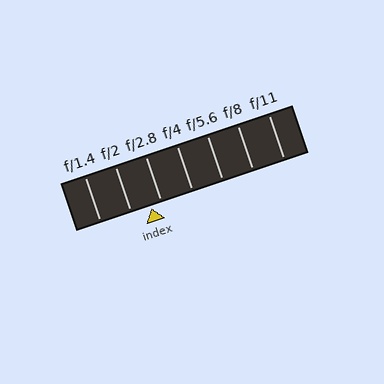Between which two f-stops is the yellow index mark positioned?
The index mark is between f/2 and f/2.8.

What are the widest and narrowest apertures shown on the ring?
The widest aperture shown is f/1.4 and the narrowest is f/11.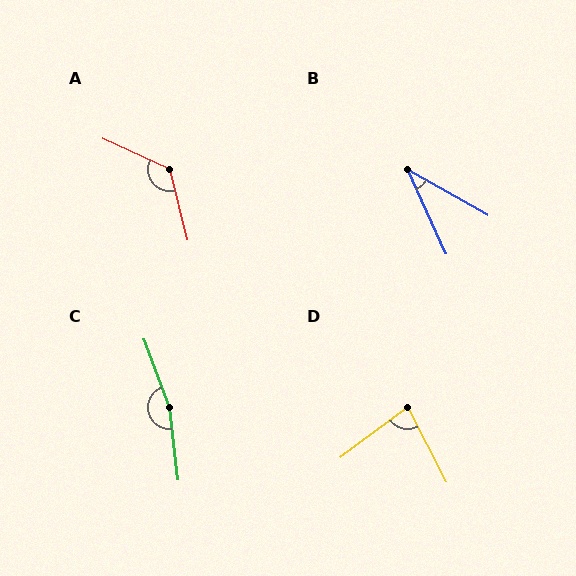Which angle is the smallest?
B, at approximately 36 degrees.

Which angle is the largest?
C, at approximately 166 degrees.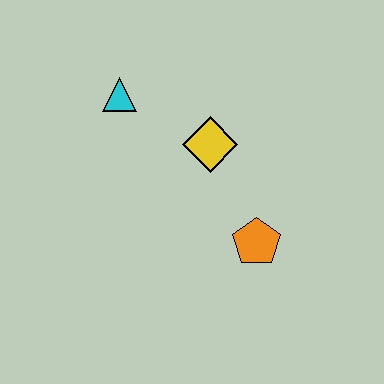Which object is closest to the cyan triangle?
The yellow diamond is closest to the cyan triangle.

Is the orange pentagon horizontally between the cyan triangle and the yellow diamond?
No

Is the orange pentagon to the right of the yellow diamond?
Yes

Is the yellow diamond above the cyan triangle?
No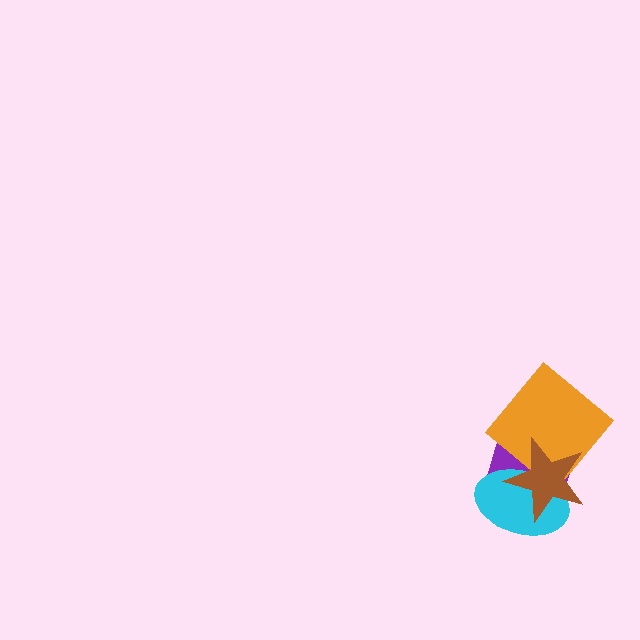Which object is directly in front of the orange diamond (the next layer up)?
The cyan ellipse is directly in front of the orange diamond.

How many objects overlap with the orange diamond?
3 objects overlap with the orange diamond.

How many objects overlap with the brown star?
3 objects overlap with the brown star.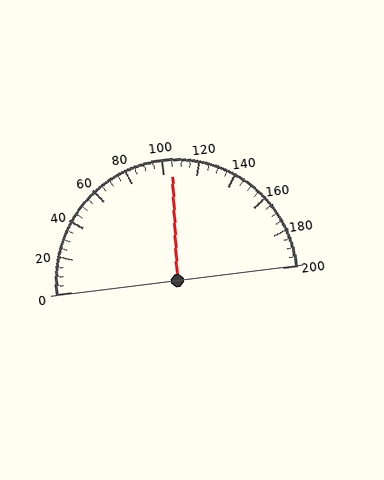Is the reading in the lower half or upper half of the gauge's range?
The reading is in the upper half of the range (0 to 200).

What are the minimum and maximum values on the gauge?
The gauge ranges from 0 to 200.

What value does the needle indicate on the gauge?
The needle indicates approximately 105.